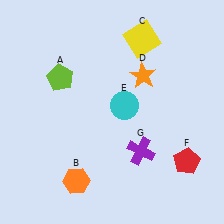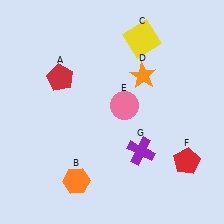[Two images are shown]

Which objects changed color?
A changed from lime to red. E changed from cyan to pink.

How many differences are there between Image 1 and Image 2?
There are 2 differences between the two images.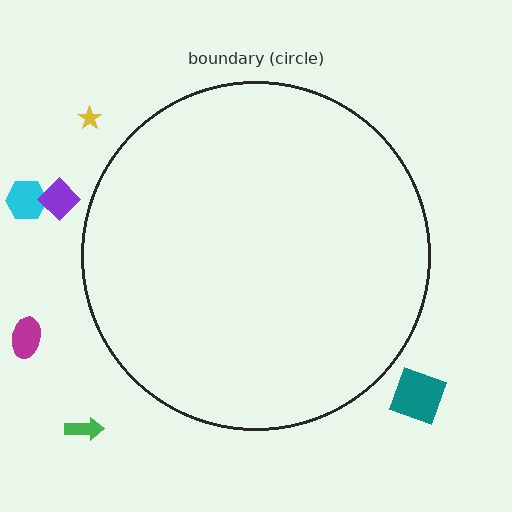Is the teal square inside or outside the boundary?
Outside.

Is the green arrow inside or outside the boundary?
Outside.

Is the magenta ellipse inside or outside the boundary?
Outside.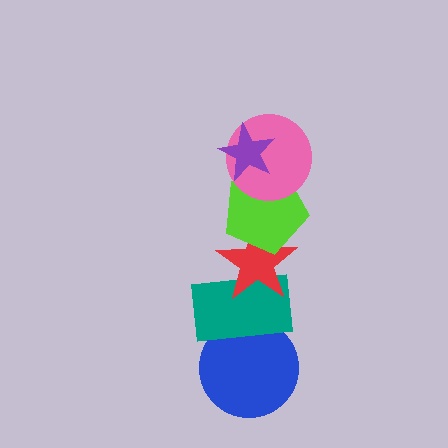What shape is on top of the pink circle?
The purple star is on top of the pink circle.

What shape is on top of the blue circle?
The teal rectangle is on top of the blue circle.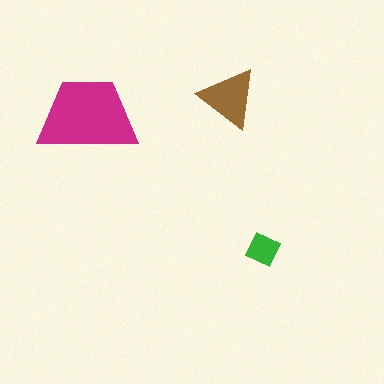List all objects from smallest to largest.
The green square, the brown triangle, the magenta trapezoid.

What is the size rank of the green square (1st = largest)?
3rd.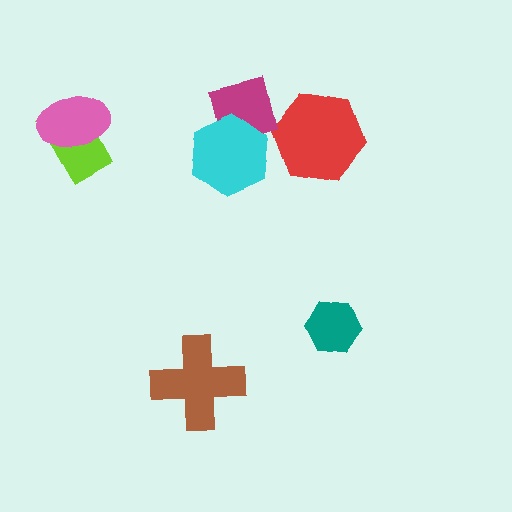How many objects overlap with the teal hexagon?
0 objects overlap with the teal hexagon.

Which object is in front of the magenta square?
The cyan hexagon is in front of the magenta square.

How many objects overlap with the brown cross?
0 objects overlap with the brown cross.